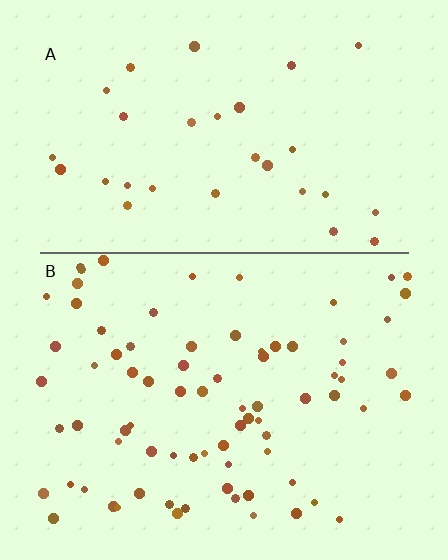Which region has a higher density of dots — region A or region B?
B (the bottom).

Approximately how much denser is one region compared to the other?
Approximately 2.5× — region B over region A.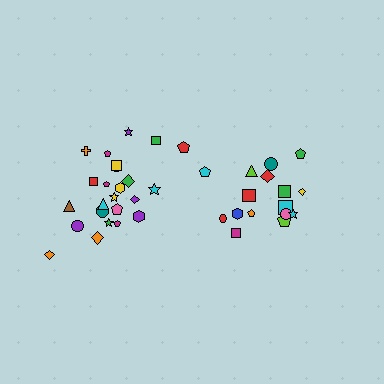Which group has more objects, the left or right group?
The left group.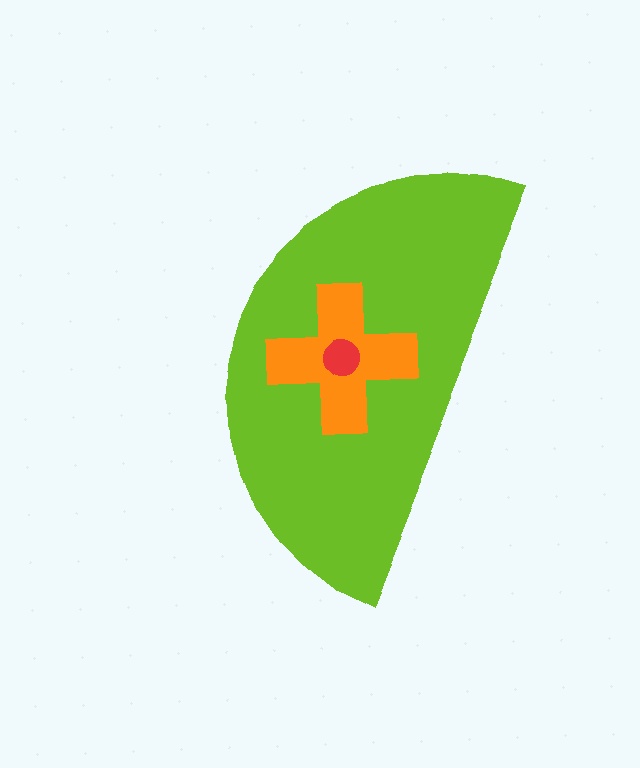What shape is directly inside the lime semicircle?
The orange cross.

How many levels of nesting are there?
3.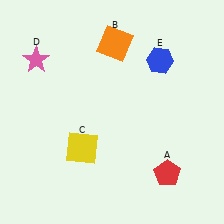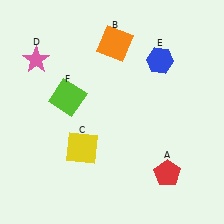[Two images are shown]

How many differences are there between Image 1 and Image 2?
There is 1 difference between the two images.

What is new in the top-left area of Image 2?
A lime square (F) was added in the top-left area of Image 2.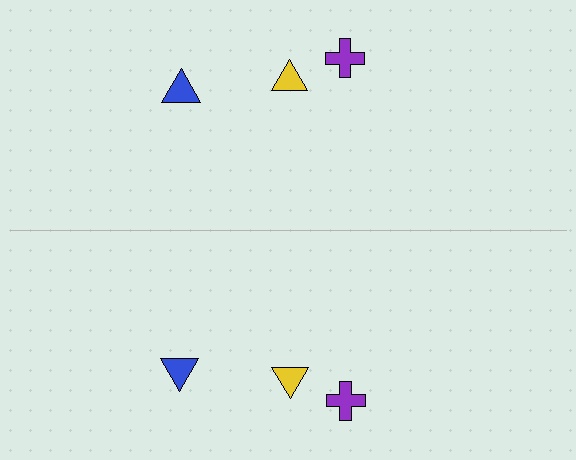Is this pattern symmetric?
Yes, this pattern has bilateral (reflection) symmetry.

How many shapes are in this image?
There are 6 shapes in this image.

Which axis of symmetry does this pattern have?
The pattern has a horizontal axis of symmetry running through the center of the image.